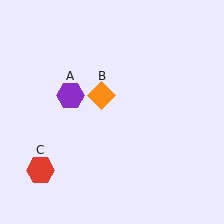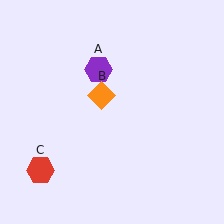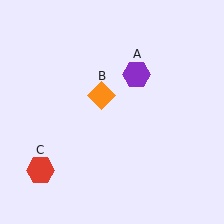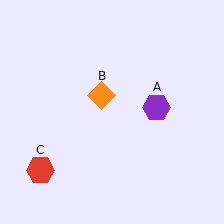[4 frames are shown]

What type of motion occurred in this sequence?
The purple hexagon (object A) rotated clockwise around the center of the scene.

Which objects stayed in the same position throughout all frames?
Orange diamond (object B) and red hexagon (object C) remained stationary.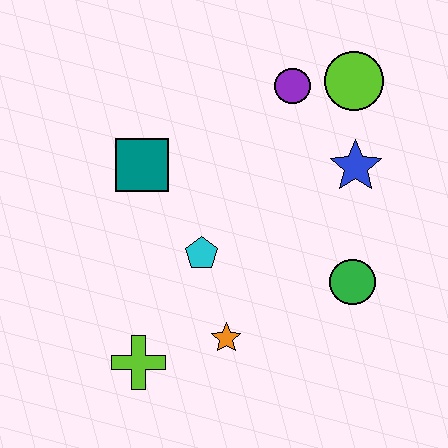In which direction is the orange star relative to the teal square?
The orange star is below the teal square.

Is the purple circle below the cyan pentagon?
No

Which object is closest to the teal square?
The cyan pentagon is closest to the teal square.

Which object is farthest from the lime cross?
The lime circle is farthest from the lime cross.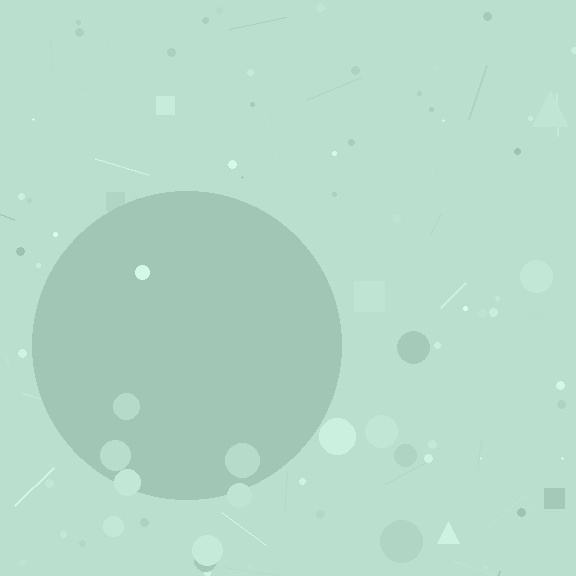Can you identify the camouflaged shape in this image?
The camouflaged shape is a circle.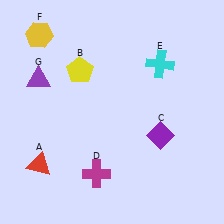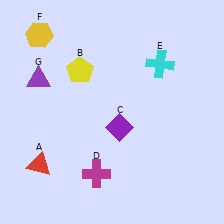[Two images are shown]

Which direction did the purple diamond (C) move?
The purple diamond (C) moved left.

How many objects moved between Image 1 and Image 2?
1 object moved between the two images.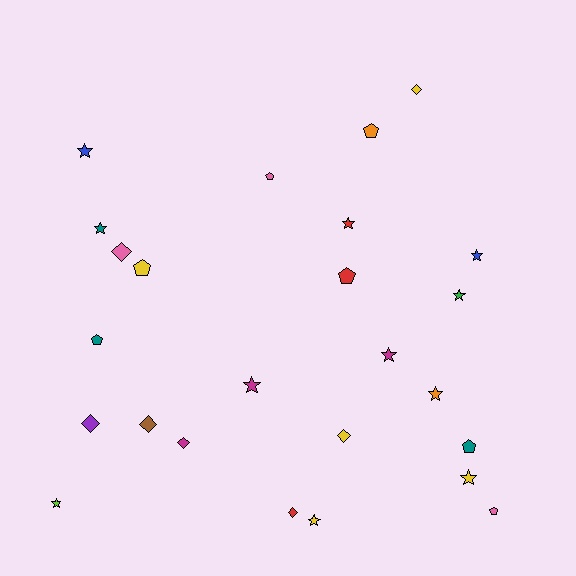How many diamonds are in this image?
There are 7 diamonds.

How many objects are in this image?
There are 25 objects.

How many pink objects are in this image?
There are 3 pink objects.